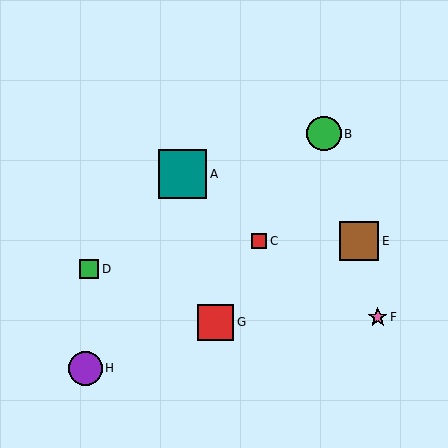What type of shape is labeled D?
Shape D is a green square.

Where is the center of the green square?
The center of the green square is at (89, 269).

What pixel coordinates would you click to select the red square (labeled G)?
Click at (215, 322) to select the red square G.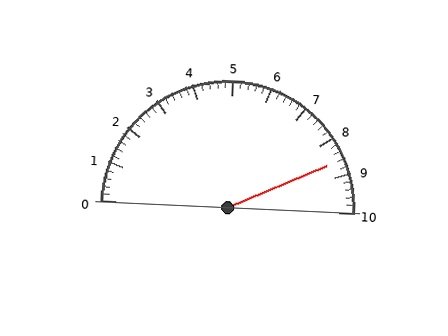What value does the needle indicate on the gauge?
The needle indicates approximately 8.6.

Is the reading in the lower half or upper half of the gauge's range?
The reading is in the upper half of the range (0 to 10).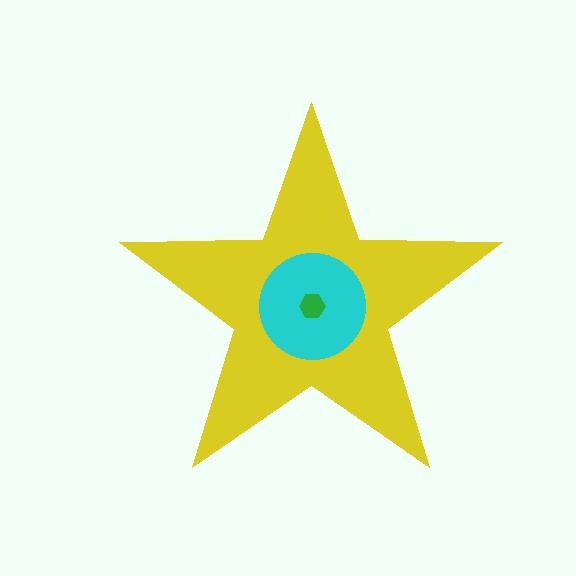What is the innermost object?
The green hexagon.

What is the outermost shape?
The yellow star.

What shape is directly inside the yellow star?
The cyan circle.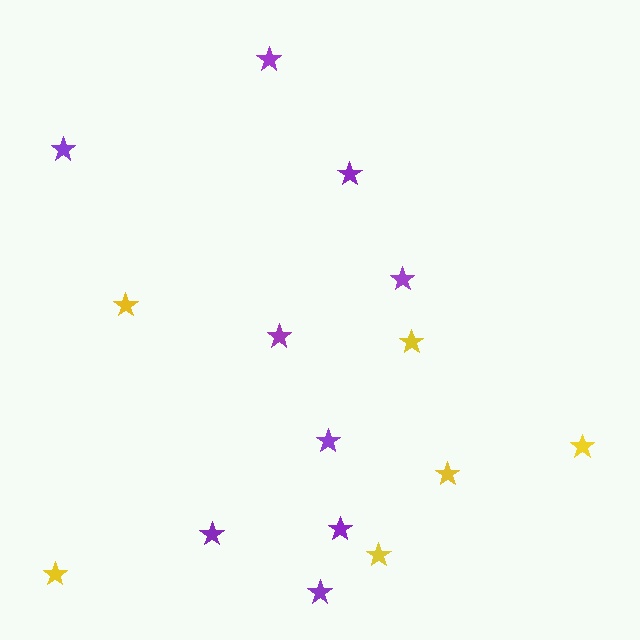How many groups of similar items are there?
There are 2 groups: one group of yellow stars (6) and one group of purple stars (9).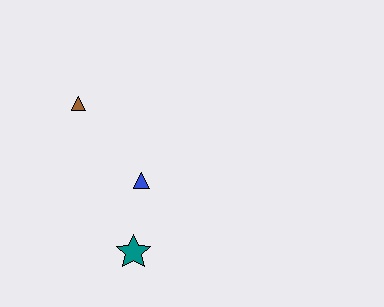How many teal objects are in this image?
There is 1 teal object.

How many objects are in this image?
There are 3 objects.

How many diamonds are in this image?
There are no diamonds.